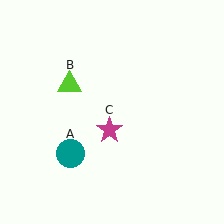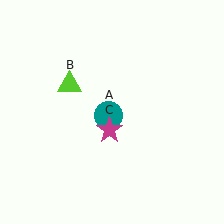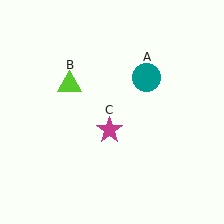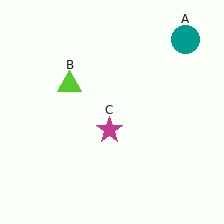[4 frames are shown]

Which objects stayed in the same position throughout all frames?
Lime triangle (object B) and magenta star (object C) remained stationary.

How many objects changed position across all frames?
1 object changed position: teal circle (object A).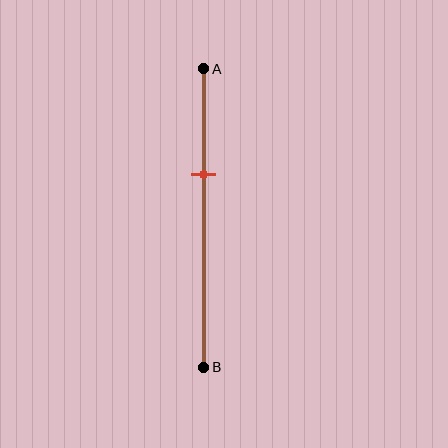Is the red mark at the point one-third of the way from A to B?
Yes, the mark is approximately at the one-third point.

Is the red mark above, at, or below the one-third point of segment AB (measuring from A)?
The red mark is approximately at the one-third point of segment AB.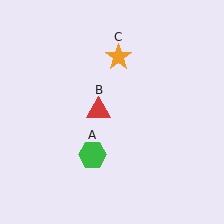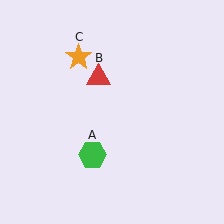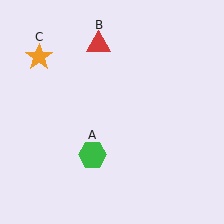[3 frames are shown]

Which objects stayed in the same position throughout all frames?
Green hexagon (object A) remained stationary.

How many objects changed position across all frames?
2 objects changed position: red triangle (object B), orange star (object C).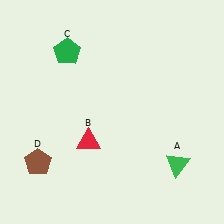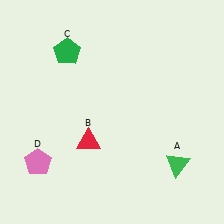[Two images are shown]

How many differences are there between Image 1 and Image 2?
There is 1 difference between the two images.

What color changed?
The pentagon (D) changed from brown in Image 1 to pink in Image 2.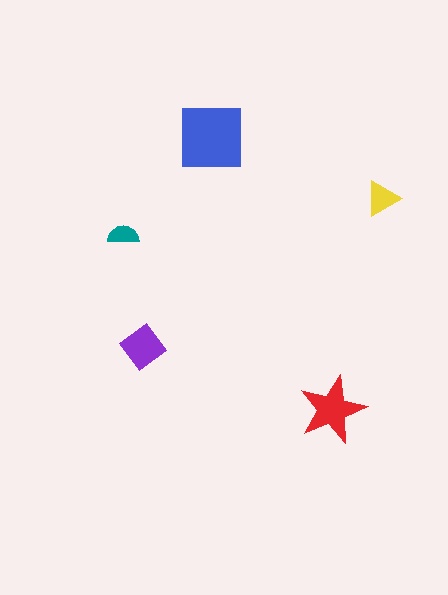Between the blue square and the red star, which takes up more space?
The blue square.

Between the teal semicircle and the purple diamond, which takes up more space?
The purple diamond.